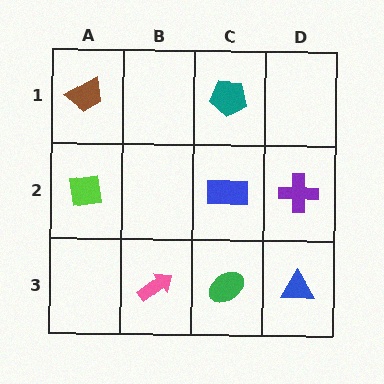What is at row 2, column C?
A blue rectangle.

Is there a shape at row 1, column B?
No, that cell is empty.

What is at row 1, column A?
A brown trapezoid.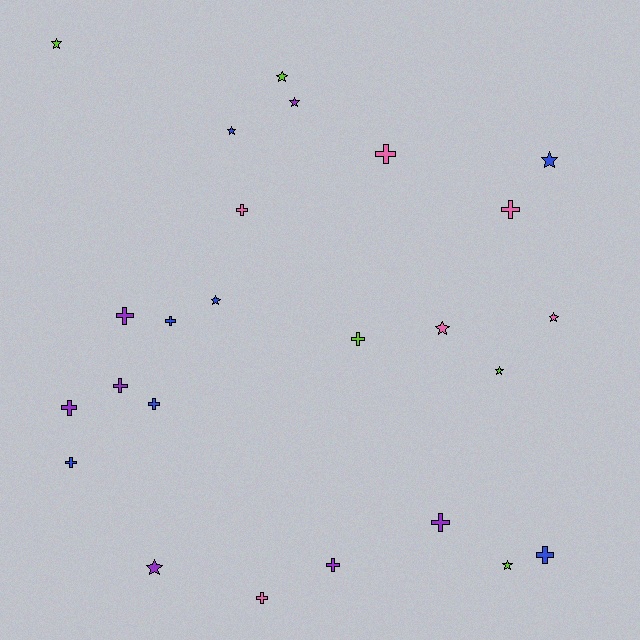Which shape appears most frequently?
Cross, with 14 objects.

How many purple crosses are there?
There are 5 purple crosses.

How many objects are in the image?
There are 25 objects.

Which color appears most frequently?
Purple, with 7 objects.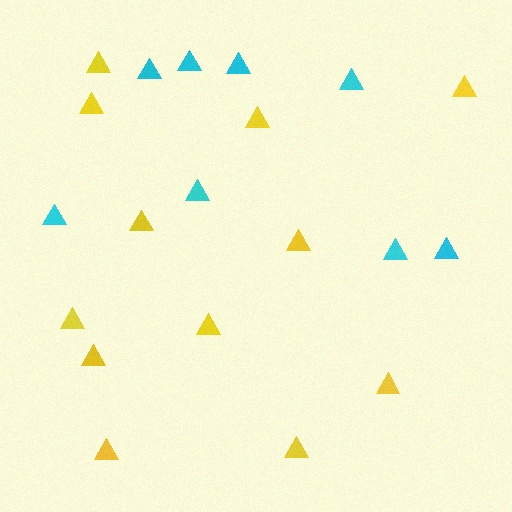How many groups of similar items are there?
There are 2 groups: one group of yellow triangles (12) and one group of cyan triangles (8).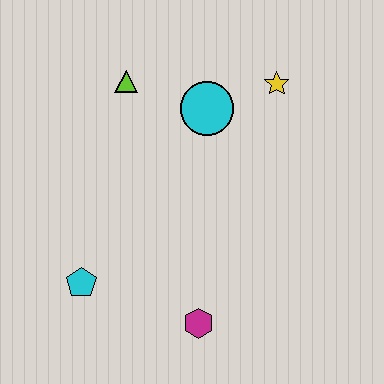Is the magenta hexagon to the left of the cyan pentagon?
No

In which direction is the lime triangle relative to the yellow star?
The lime triangle is to the left of the yellow star.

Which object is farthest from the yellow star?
The cyan pentagon is farthest from the yellow star.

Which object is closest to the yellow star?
The cyan circle is closest to the yellow star.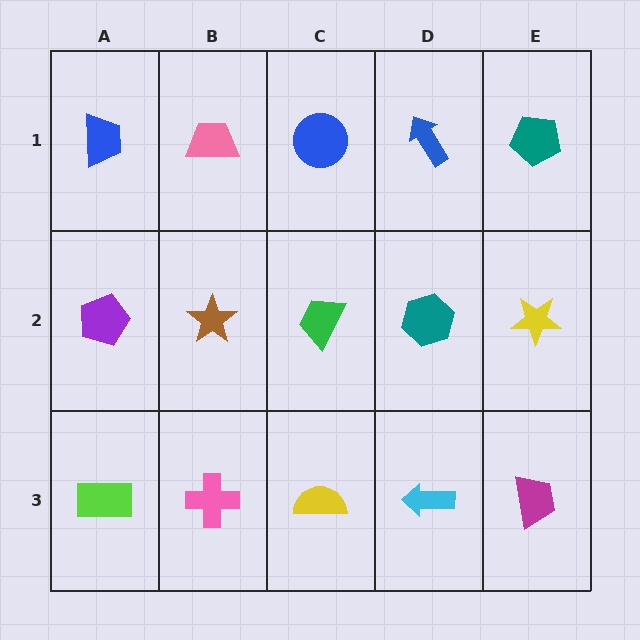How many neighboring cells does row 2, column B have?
4.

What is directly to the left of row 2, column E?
A teal hexagon.